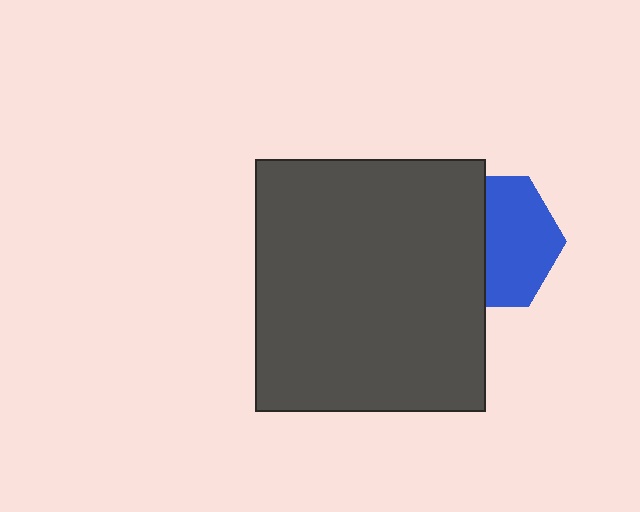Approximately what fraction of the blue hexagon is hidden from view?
Roughly 45% of the blue hexagon is hidden behind the dark gray rectangle.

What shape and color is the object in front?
The object in front is a dark gray rectangle.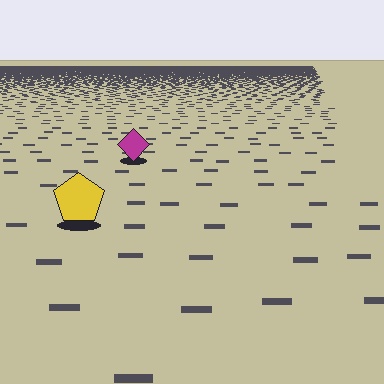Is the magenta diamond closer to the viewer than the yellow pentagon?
No. The yellow pentagon is closer — you can tell from the texture gradient: the ground texture is coarser near it.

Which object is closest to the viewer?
The yellow pentagon is closest. The texture marks near it are larger and more spread out.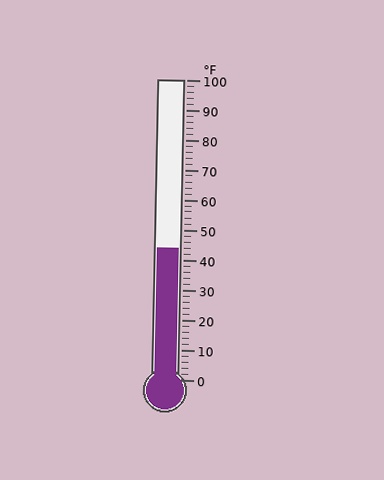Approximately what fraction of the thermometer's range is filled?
The thermometer is filled to approximately 45% of its range.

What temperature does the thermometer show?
The thermometer shows approximately 44°F.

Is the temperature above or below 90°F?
The temperature is below 90°F.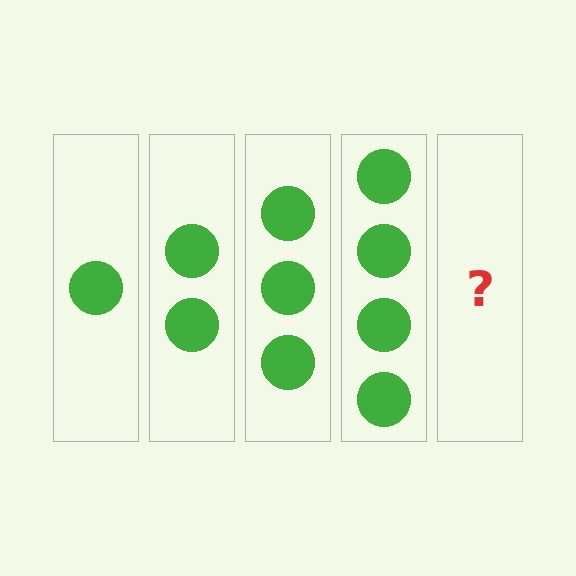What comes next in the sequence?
The next element should be 5 circles.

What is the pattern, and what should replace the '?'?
The pattern is that each step adds one more circle. The '?' should be 5 circles.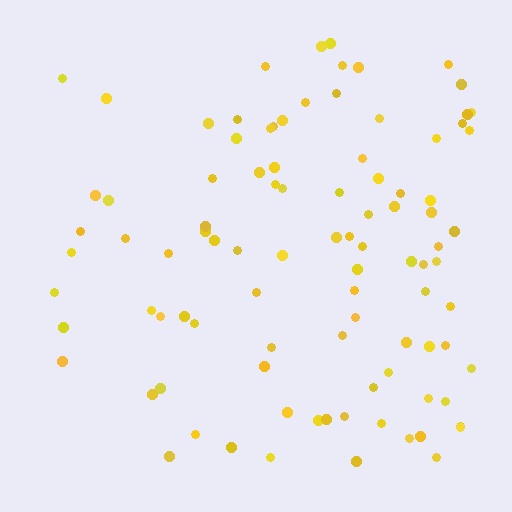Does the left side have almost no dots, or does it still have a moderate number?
Still a moderate number, just noticeably fewer than the right.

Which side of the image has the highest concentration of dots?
The right.